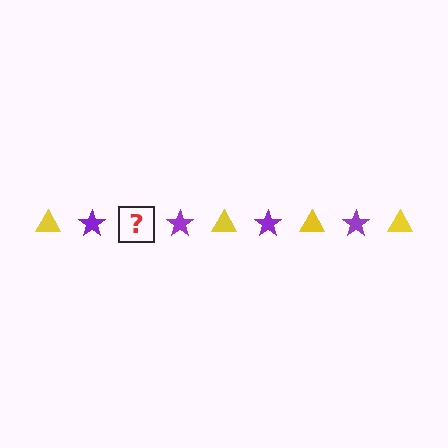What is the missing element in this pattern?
The missing element is a yellow triangle.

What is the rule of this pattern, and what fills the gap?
The rule is that the pattern alternates between yellow triangle and purple star. The gap should be filled with a yellow triangle.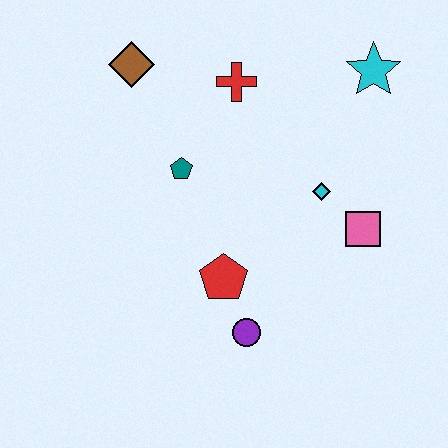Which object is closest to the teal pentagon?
The red cross is closest to the teal pentagon.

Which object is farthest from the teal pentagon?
The cyan star is farthest from the teal pentagon.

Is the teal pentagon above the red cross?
No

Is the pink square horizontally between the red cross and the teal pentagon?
No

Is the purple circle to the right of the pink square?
No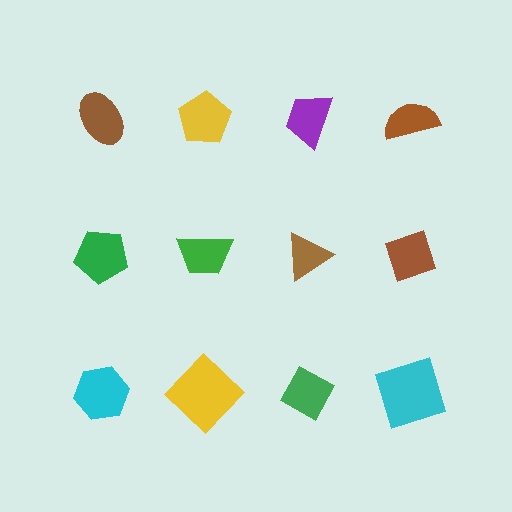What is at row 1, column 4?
A brown semicircle.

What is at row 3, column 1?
A cyan hexagon.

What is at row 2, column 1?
A green pentagon.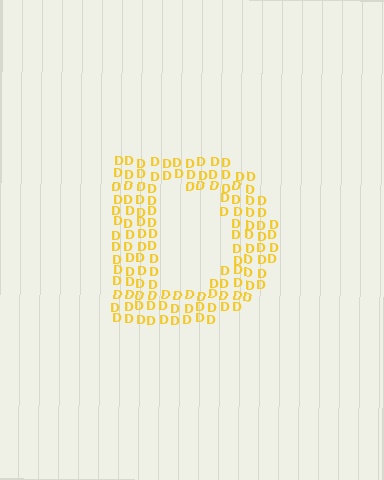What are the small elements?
The small elements are letter D's.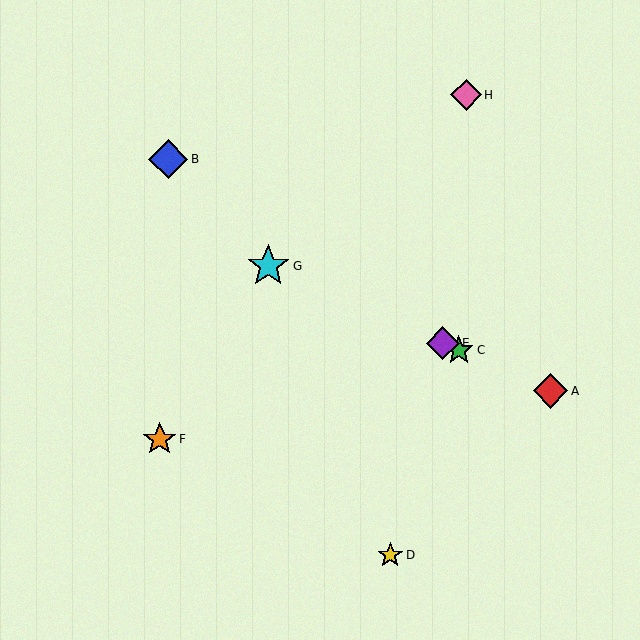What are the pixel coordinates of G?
Object G is at (268, 266).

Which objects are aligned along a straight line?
Objects A, C, E, G are aligned along a straight line.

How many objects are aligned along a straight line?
4 objects (A, C, E, G) are aligned along a straight line.